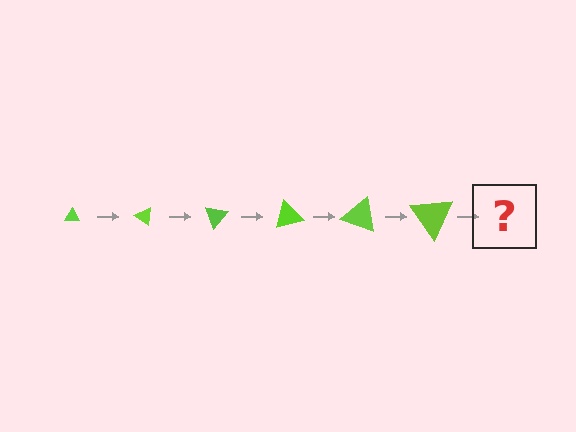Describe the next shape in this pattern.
It should be a triangle, larger than the previous one and rotated 210 degrees from the start.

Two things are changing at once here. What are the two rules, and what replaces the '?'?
The two rules are that the triangle grows larger each step and it rotates 35 degrees each step. The '?' should be a triangle, larger than the previous one and rotated 210 degrees from the start.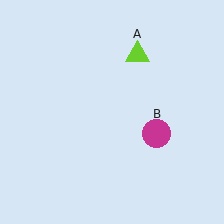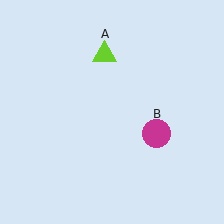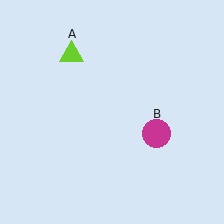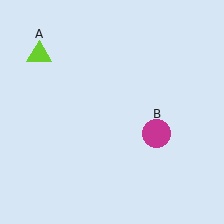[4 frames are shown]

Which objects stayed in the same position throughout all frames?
Magenta circle (object B) remained stationary.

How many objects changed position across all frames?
1 object changed position: lime triangle (object A).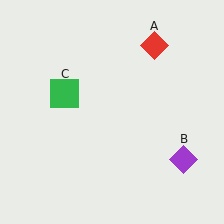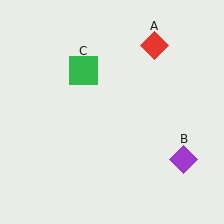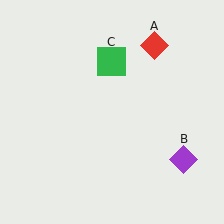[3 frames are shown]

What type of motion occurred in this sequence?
The green square (object C) rotated clockwise around the center of the scene.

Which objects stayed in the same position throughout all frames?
Red diamond (object A) and purple diamond (object B) remained stationary.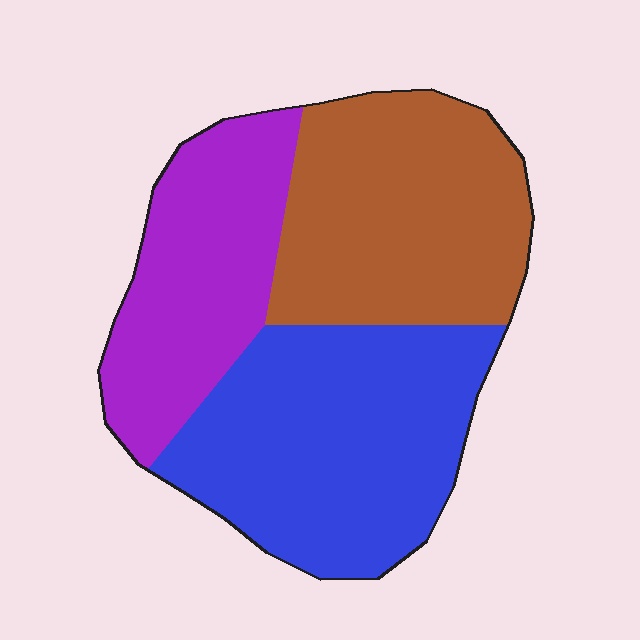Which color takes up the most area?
Blue, at roughly 40%.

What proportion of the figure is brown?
Brown covers around 35% of the figure.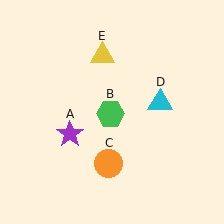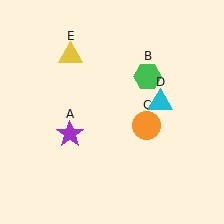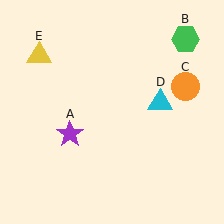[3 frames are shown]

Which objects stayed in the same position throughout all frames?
Purple star (object A) and cyan triangle (object D) remained stationary.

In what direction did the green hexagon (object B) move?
The green hexagon (object B) moved up and to the right.